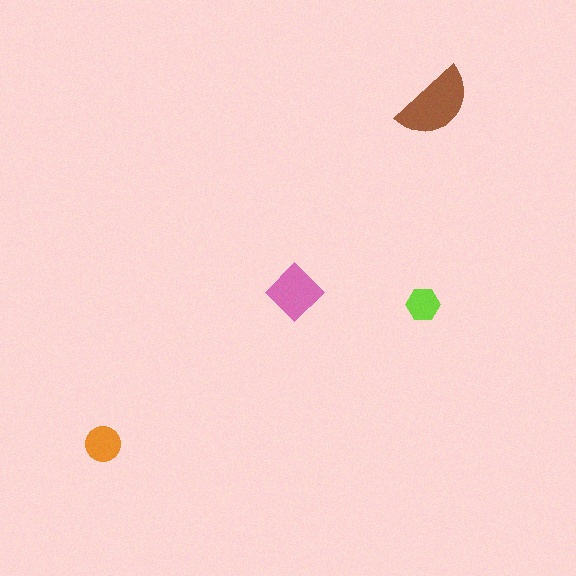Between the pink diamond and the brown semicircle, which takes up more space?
The brown semicircle.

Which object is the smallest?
The lime hexagon.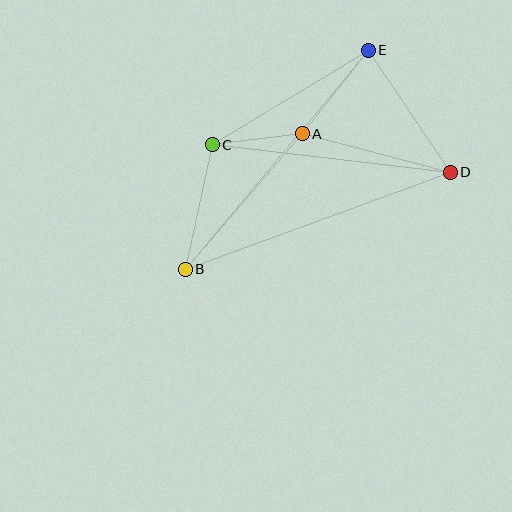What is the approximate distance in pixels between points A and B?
The distance between A and B is approximately 179 pixels.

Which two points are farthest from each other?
Points B and E are farthest from each other.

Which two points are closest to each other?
Points A and C are closest to each other.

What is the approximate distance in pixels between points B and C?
The distance between B and C is approximately 127 pixels.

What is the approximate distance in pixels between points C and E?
The distance between C and E is approximately 183 pixels.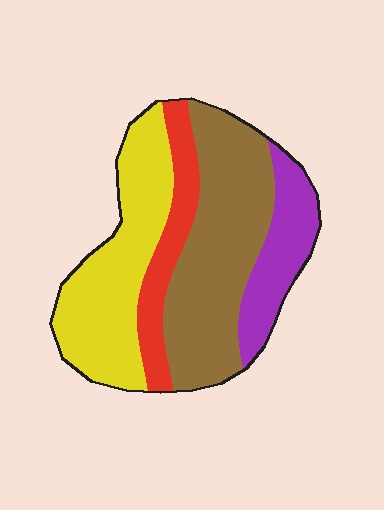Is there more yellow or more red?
Yellow.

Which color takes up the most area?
Brown, at roughly 40%.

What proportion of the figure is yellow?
Yellow covers about 30% of the figure.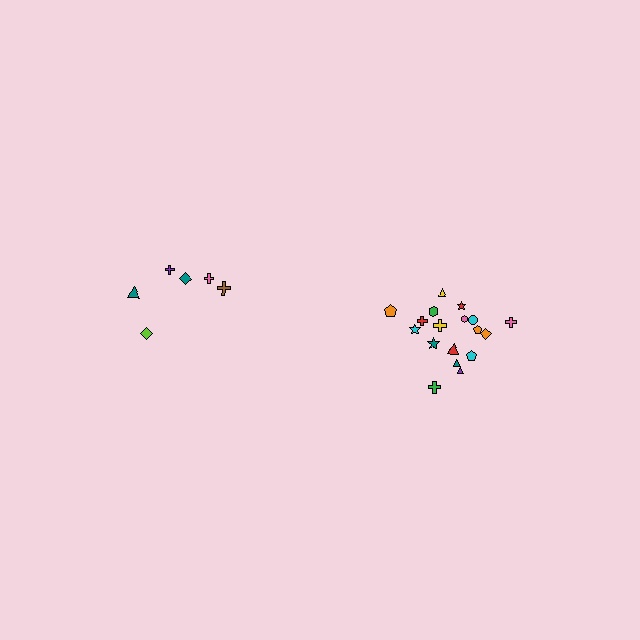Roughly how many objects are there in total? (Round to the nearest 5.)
Roughly 25 objects in total.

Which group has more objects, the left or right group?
The right group.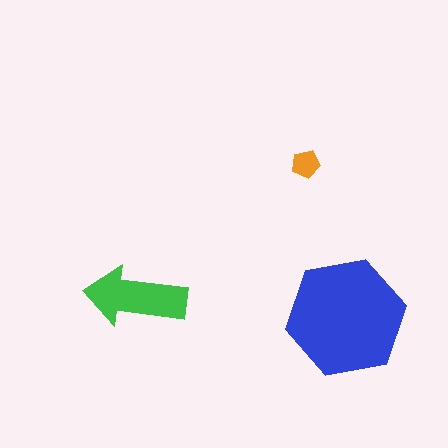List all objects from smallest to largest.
The orange pentagon, the green arrow, the blue hexagon.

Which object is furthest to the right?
The blue hexagon is rightmost.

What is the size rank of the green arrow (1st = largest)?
2nd.